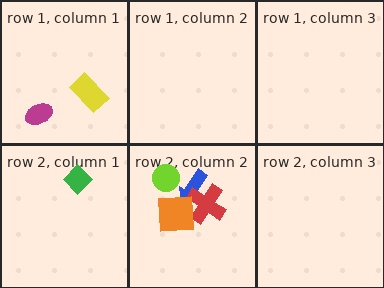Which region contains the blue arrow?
The row 2, column 2 region.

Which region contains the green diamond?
The row 2, column 1 region.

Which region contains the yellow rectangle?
The row 1, column 1 region.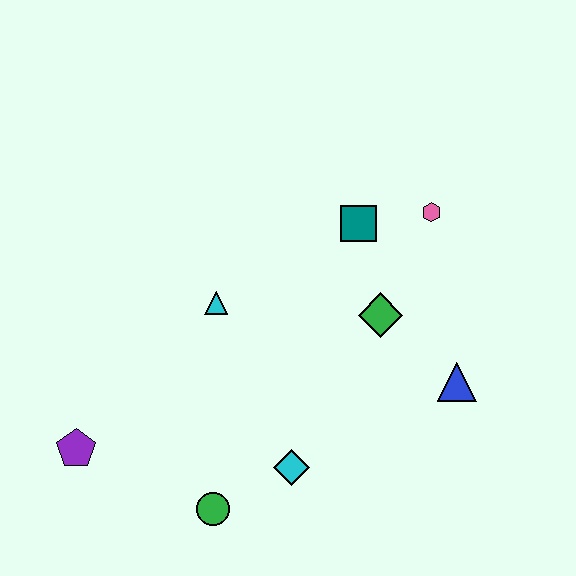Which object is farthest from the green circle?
The pink hexagon is farthest from the green circle.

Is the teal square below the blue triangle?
No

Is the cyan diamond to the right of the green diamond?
No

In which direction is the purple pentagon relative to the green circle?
The purple pentagon is to the left of the green circle.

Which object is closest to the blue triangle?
The green diamond is closest to the blue triangle.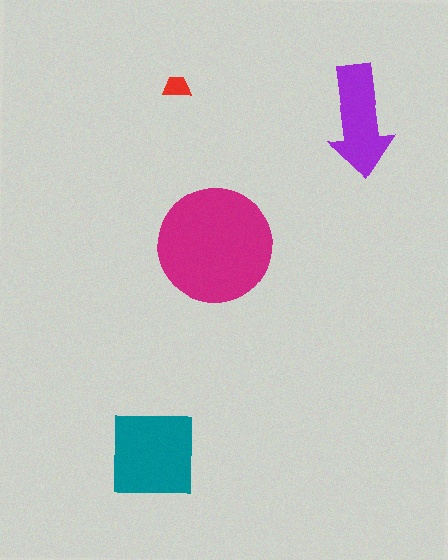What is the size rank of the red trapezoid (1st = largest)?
4th.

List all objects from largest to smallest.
The magenta circle, the teal square, the purple arrow, the red trapezoid.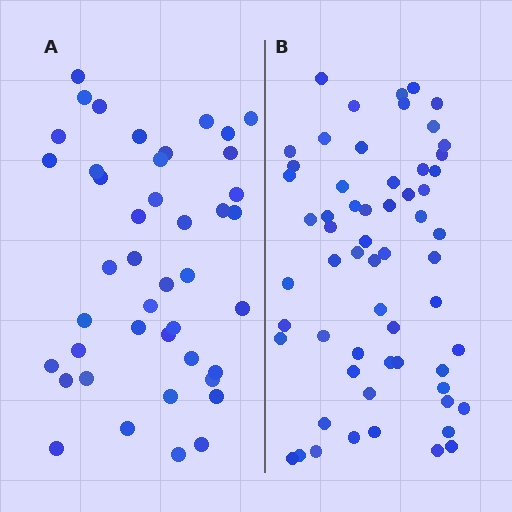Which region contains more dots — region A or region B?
Region B (the right region) has more dots.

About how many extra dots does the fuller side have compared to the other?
Region B has approximately 15 more dots than region A.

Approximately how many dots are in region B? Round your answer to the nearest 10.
About 60 dots.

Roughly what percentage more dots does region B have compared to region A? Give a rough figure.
About 40% more.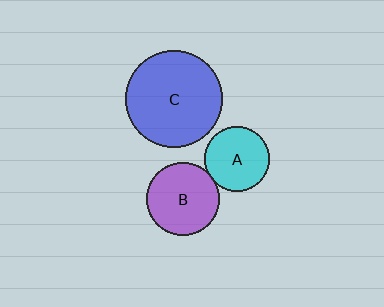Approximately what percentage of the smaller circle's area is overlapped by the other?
Approximately 5%.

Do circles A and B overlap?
Yes.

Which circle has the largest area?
Circle C (blue).